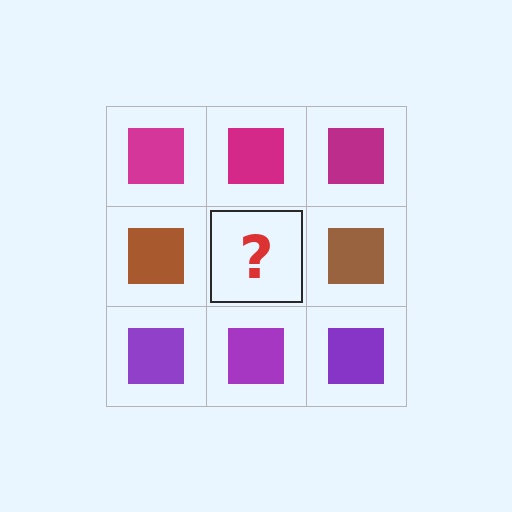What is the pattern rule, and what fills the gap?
The rule is that each row has a consistent color. The gap should be filled with a brown square.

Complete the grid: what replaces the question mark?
The question mark should be replaced with a brown square.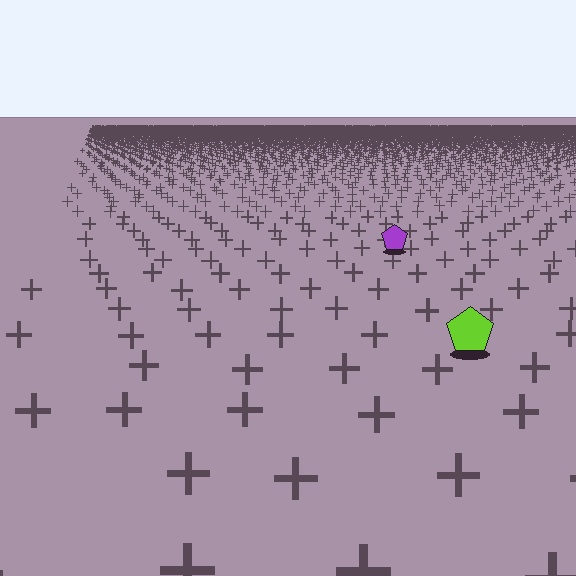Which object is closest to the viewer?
The lime pentagon is closest. The texture marks near it are larger and more spread out.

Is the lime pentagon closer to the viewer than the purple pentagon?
Yes. The lime pentagon is closer — you can tell from the texture gradient: the ground texture is coarser near it.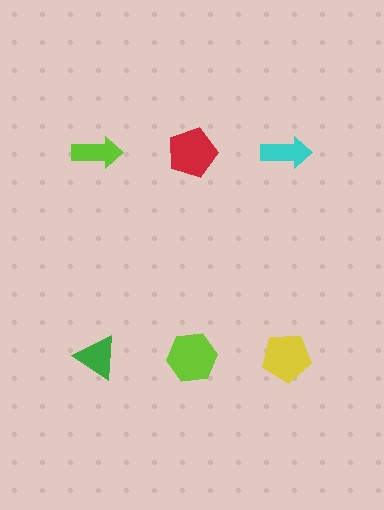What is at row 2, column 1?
A green triangle.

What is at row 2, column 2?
A lime hexagon.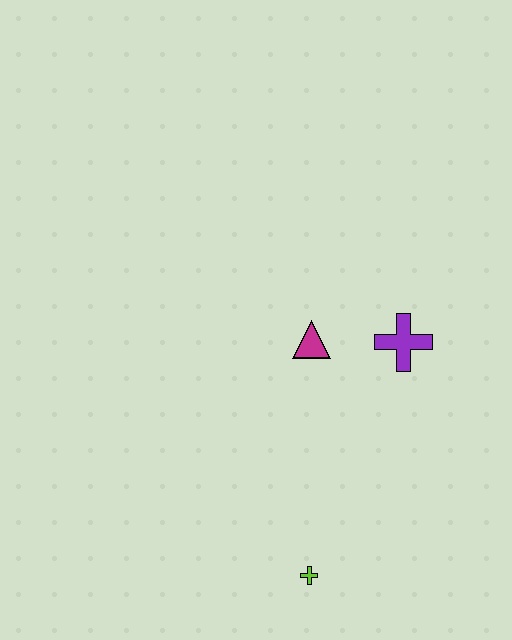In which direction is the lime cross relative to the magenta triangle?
The lime cross is below the magenta triangle.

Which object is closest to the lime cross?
The magenta triangle is closest to the lime cross.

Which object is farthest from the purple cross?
The lime cross is farthest from the purple cross.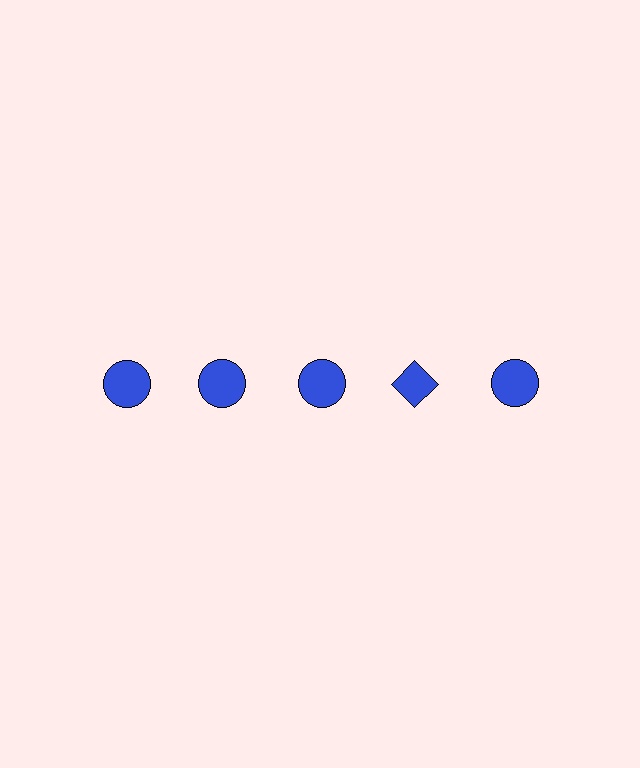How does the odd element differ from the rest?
It has a different shape: diamond instead of circle.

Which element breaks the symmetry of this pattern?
The blue diamond in the top row, second from right column breaks the symmetry. All other shapes are blue circles.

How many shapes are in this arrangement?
There are 5 shapes arranged in a grid pattern.